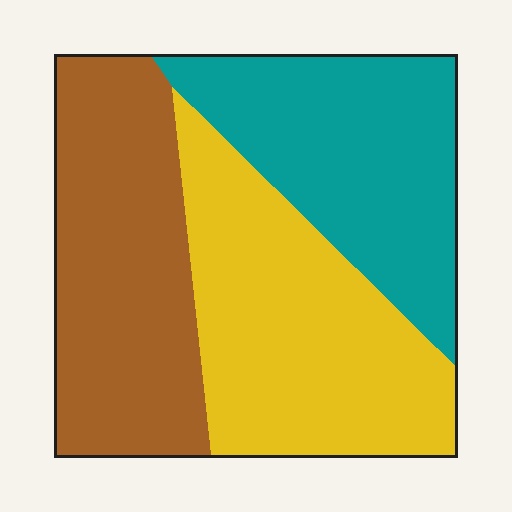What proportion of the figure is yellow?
Yellow takes up about three eighths (3/8) of the figure.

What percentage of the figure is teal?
Teal covers roughly 30% of the figure.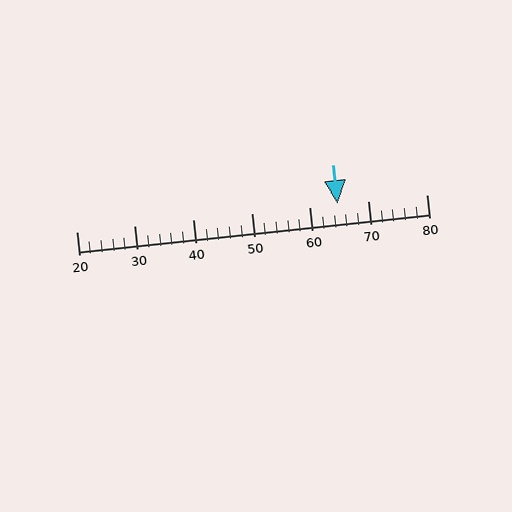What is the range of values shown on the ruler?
The ruler shows values from 20 to 80.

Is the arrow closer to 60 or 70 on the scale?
The arrow is closer to 60.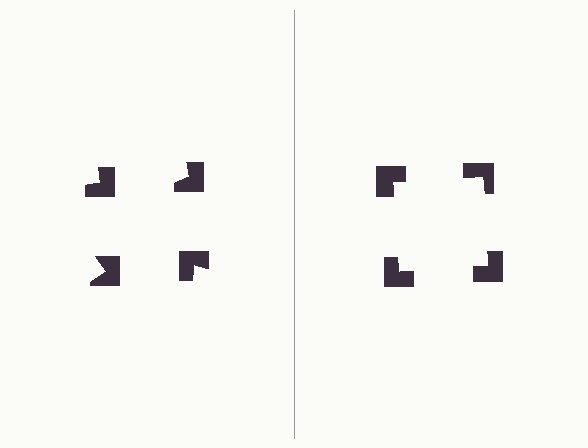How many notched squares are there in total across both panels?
8 — 4 on each side.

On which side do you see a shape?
An illusory square appears on the right side. On the left side the wedge cuts are rotated, so no coherent shape forms.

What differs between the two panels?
The notched squares are positioned identically on both sides; only the wedge orientations differ. On the right they align to a square; on the left they are misaligned.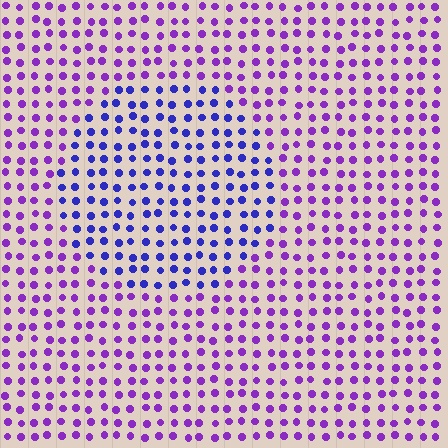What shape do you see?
I see a circle.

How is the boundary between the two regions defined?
The boundary is defined purely by a slight shift in hue (about 38 degrees). Spacing, size, and orientation are identical on both sides.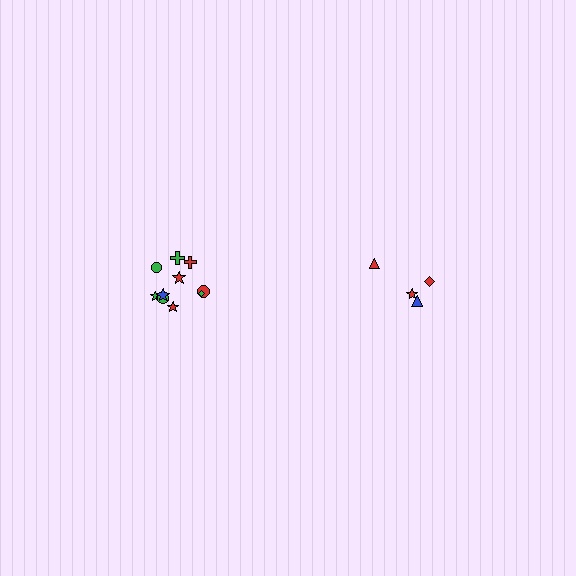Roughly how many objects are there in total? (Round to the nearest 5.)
Roughly 15 objects in total.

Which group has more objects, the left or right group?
The left group.